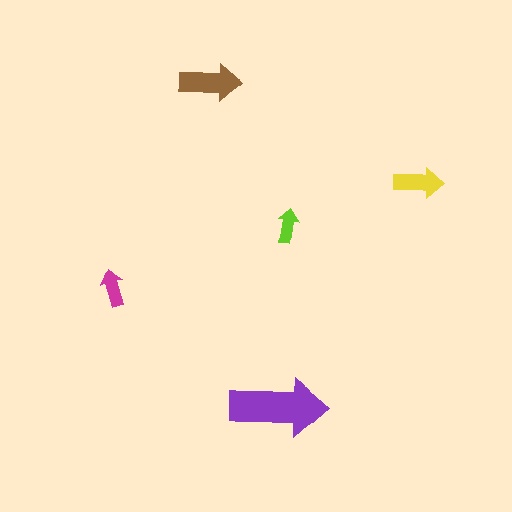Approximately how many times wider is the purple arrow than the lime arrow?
About 3 times wider.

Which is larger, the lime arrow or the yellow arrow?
The yellow one.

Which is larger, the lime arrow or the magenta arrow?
The magenta one.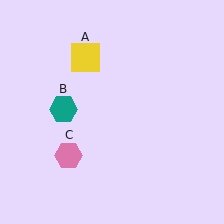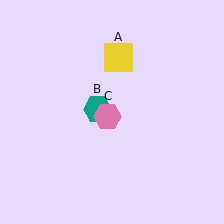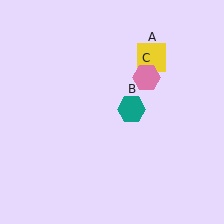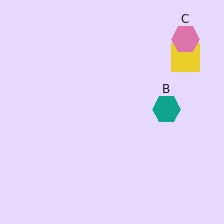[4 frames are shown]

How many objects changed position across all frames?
3 objects changed position: yellow square (object A), teal hexagon (object B), pink hexagon (object C).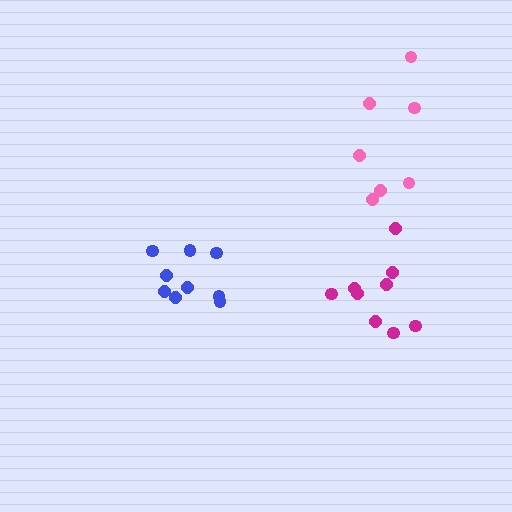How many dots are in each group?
Group 1: 9 dots, Group 2: 9 dots, Group 3: 7 dots (25 total).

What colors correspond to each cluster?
The clusters are colored: magenta, blue, pink.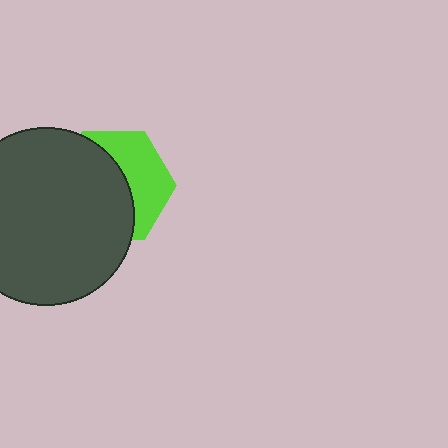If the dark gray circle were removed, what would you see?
You would see the complete lime hexagon.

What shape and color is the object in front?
The object in front is a dark gray circle.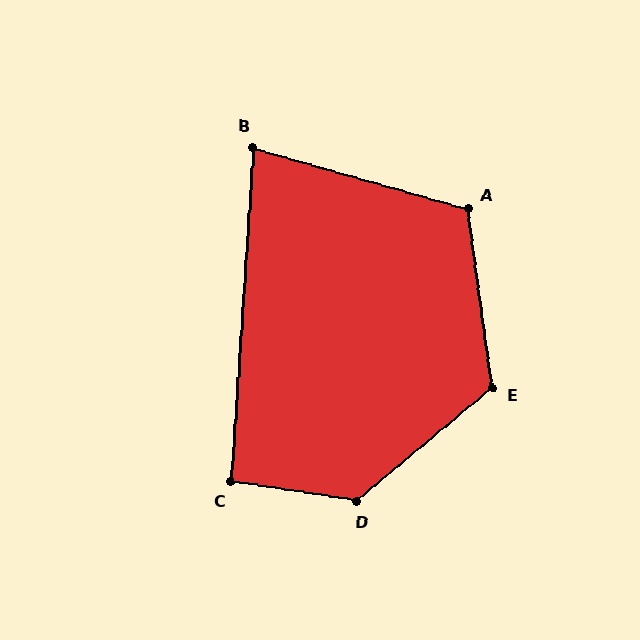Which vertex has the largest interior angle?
D, at approximately 131 degrees.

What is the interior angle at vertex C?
Approximately 95 degrees (approximately right).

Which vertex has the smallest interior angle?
B, at approximately 78 degrees.